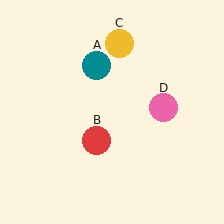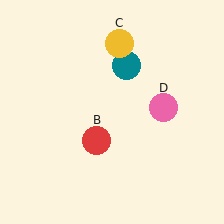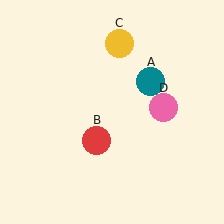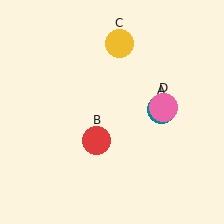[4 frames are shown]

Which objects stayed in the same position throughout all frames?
Red circle (object B) and yellow circle (object C) and pink circle (object D) remained stationary.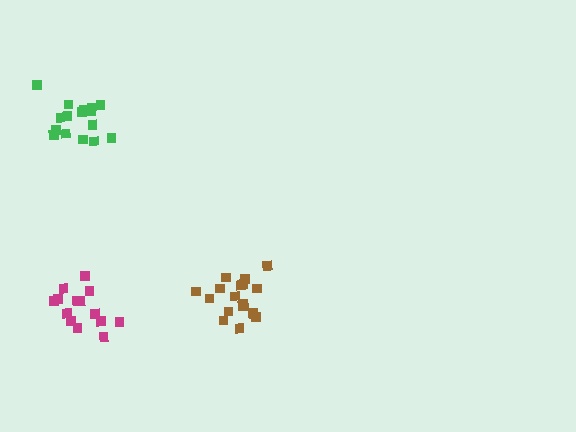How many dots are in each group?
Group 1: 18 dots, Group 2: 16 dots, Group 3: 14 dots (48 total).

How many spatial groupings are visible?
There are 3 spatial groupings.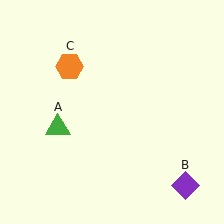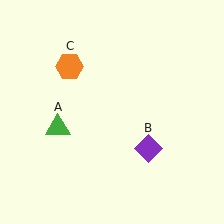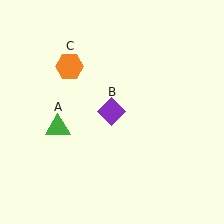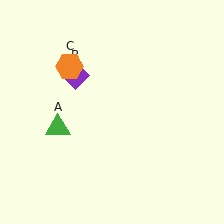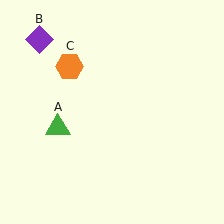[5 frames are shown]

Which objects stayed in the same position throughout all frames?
Green triangle (object A) and orange hexagon (object C) remained stationary.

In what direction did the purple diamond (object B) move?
The purple diamond (object B) moved up and to the left.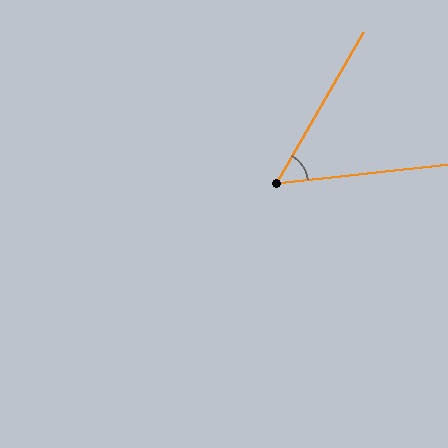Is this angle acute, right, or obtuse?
It is acute.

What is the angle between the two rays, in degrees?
Approximately 54 degrees.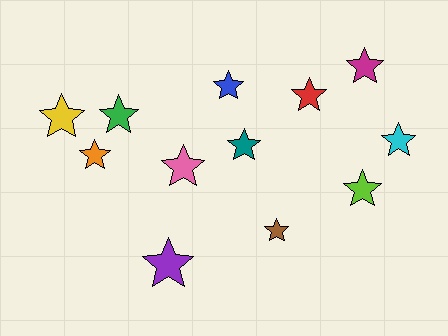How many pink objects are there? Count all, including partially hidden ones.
There is 1 pink object.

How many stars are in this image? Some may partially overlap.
There are 12 stars.